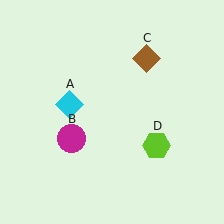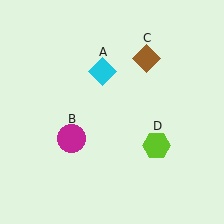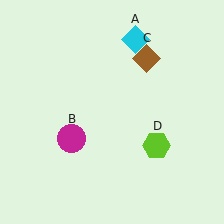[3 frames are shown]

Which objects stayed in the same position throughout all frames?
Magenta circle (object B) and brown diamond (object C) and lime hexagon (object D) remained stationary.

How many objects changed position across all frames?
1 object changed position: cyan diamond (object A).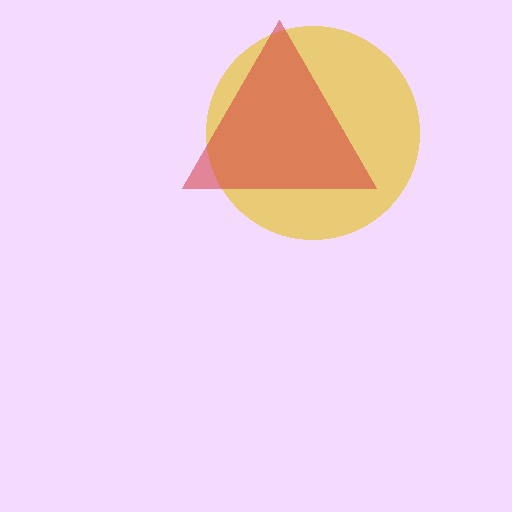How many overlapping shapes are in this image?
There are 2 overlapping shapes in the image.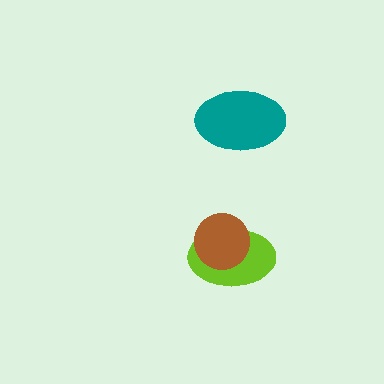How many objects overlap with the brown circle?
1 object overlaps with the brown circle.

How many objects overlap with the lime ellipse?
1 object overlaps with the lime ellipse.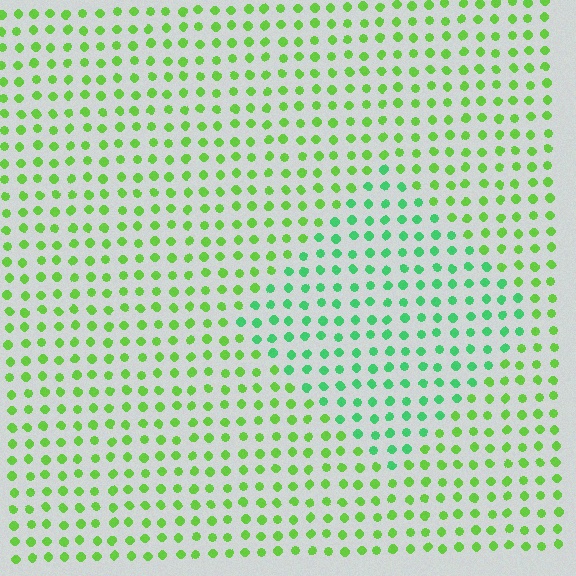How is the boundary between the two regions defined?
The boundary is defined purely by a slight shift in hue (about 36 degrees). Spacing, size, and orientation are identical on both sides.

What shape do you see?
I see a diamond.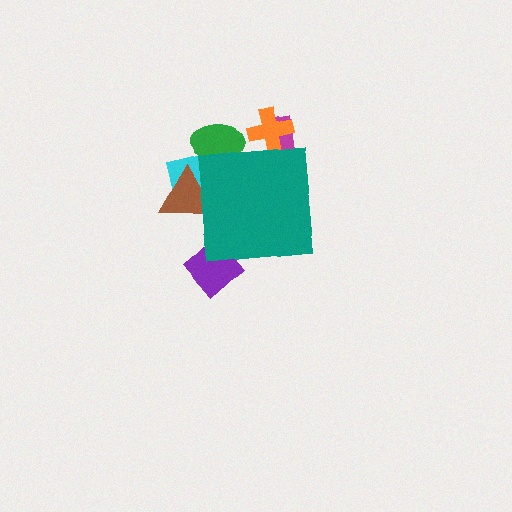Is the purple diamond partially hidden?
Yes, the purple diamond is partially hidden behind the teal square.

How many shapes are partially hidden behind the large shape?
6 shapes are partially hidden.